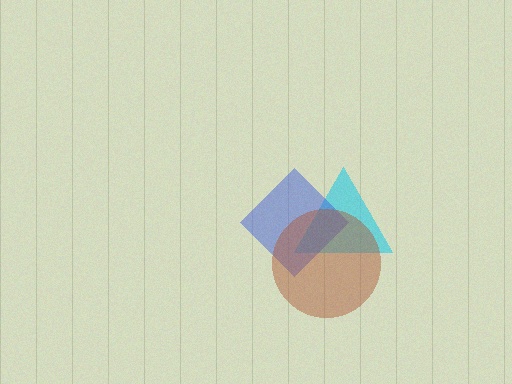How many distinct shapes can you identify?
There are 3 distinct shapes: a cyan triangle, a blue diamond, a brown circle.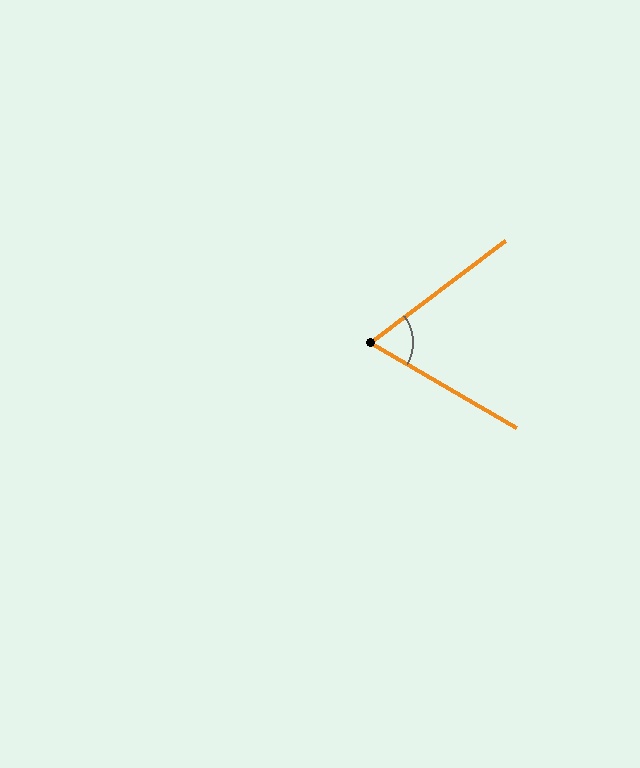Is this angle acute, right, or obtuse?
It is acute.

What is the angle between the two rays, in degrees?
Approximately 67 degrees.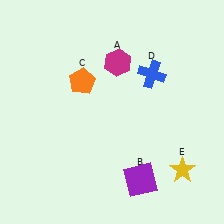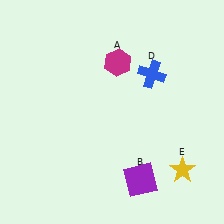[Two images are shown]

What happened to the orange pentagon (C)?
The orange pentagon (C) was removed in Image 2. It was in the top-left area of Image 1.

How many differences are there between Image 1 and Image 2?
There is 1 difference between the two images.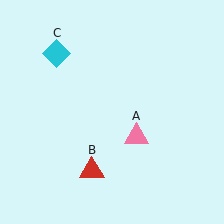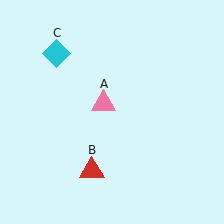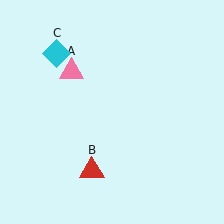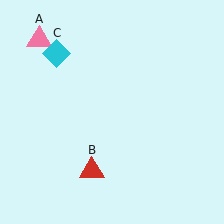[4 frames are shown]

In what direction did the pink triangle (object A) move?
The pink triangle (object A) moved up and to the left.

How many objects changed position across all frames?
1 object changed position: pink triangle (object A).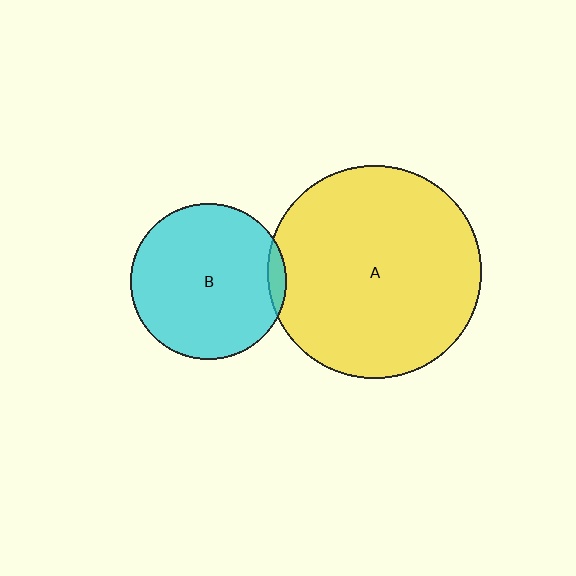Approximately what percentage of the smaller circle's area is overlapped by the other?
Approximately 5%.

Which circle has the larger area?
Circle A (yellow).